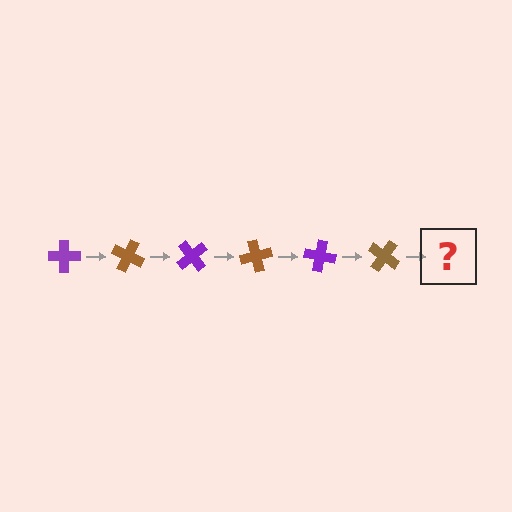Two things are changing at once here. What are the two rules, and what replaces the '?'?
The two rules are that it rotates 25 degrees each step and the color cycles through purple and brown. The '?' should be a purple cross, rotated 150 degrees from the start.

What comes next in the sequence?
The next element should be a purple cross, rotated 150 degrees from the start.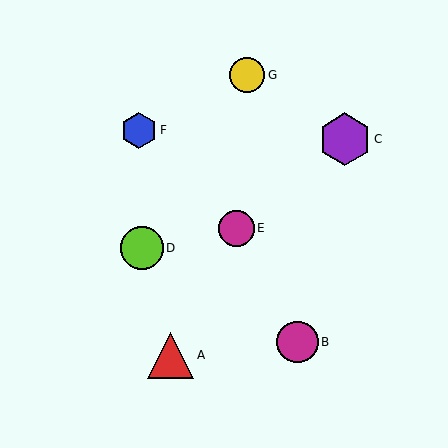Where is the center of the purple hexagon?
The center of the purple hexagon is at (345, 139).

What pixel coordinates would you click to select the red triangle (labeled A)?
Click at (171, 355) to select the red triangle A.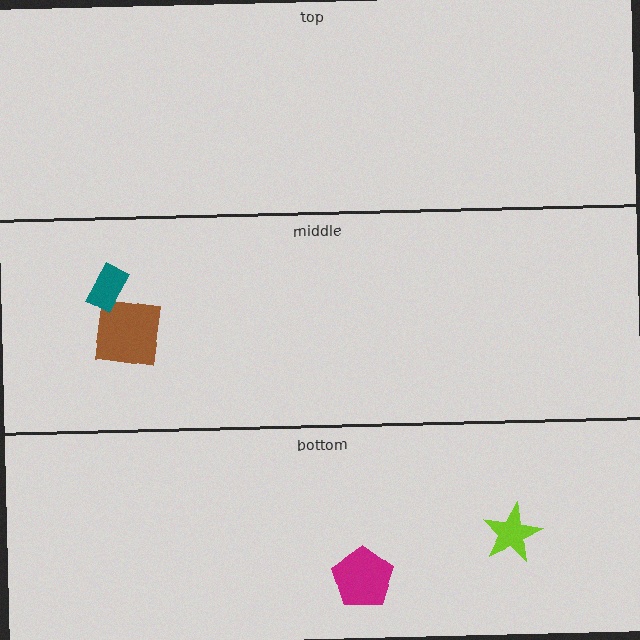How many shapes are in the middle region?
2.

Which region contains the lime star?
The bottom region.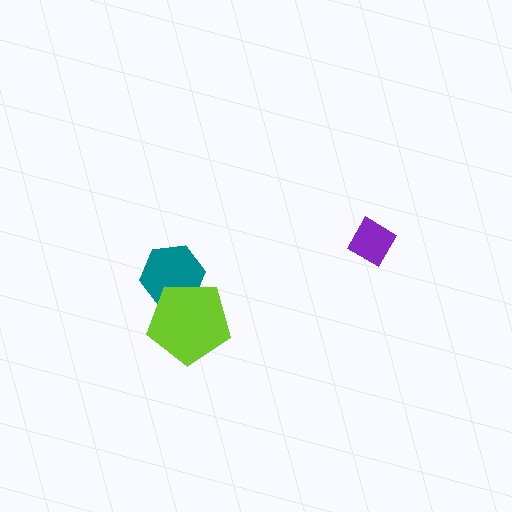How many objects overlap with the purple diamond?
0 objects overlap with the purple diamond.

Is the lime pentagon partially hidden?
No, no other shape covers it.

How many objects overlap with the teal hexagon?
1 object overlaps with the teal hexagon.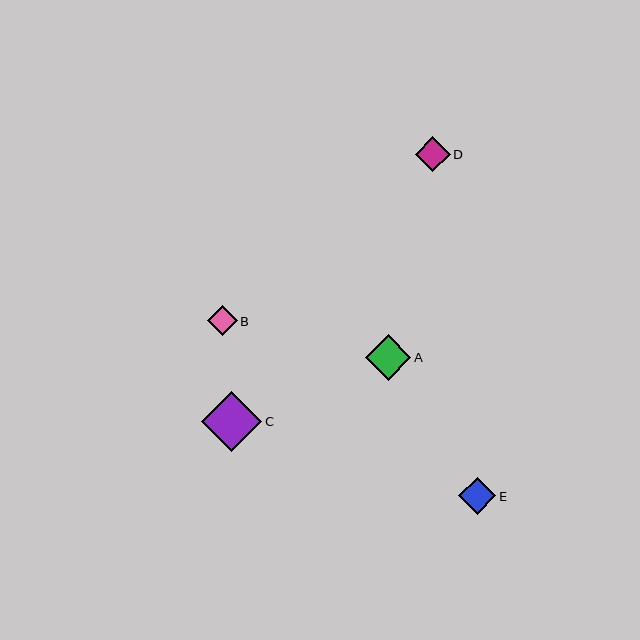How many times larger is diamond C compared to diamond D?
Diamond C is approximately 1.7 times the size of diamond D.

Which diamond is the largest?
Diamond C is the largest with a size of approximately 60 pixels.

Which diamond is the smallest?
Diamond B is the smallest with a size of approximately 29 pixels.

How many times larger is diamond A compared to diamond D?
Diamond A is approximately 1.3 times the size of diamond D.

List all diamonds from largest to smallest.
From largest to smallest: C, A, E, D, B.